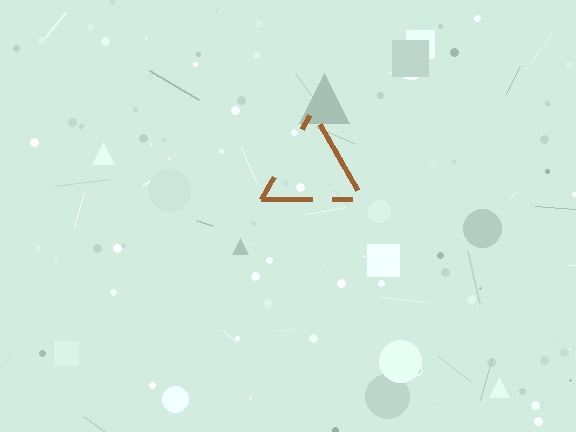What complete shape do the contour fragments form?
The contour fragments form a triangle.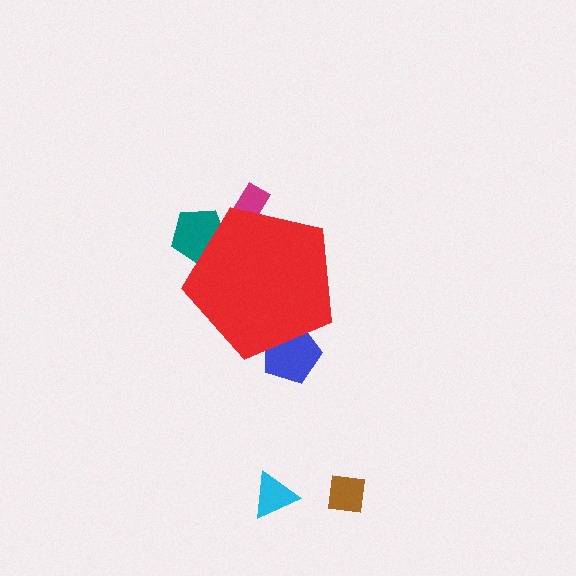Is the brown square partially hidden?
No, the brown square is fully visible.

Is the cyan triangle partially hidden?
No, the cyan triangle is fully visible.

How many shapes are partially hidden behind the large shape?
3 shapes are partially hidden.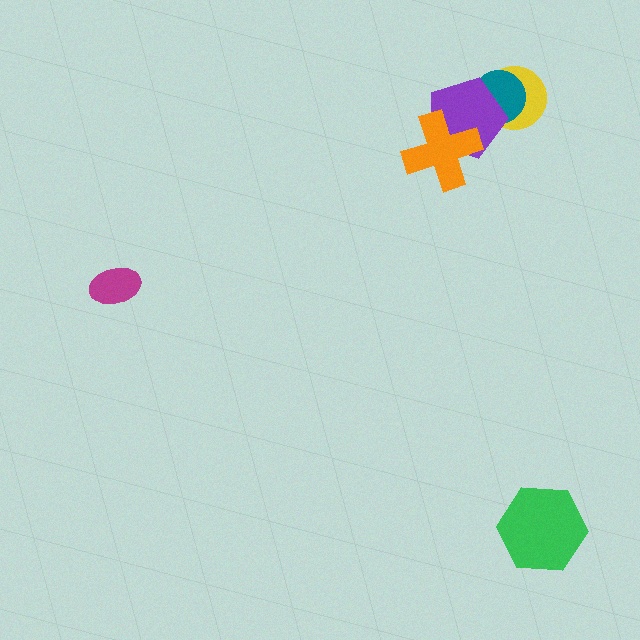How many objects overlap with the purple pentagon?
3 objects overlap with the purple pentagon.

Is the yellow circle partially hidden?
Yes, it is partially covered by another shape.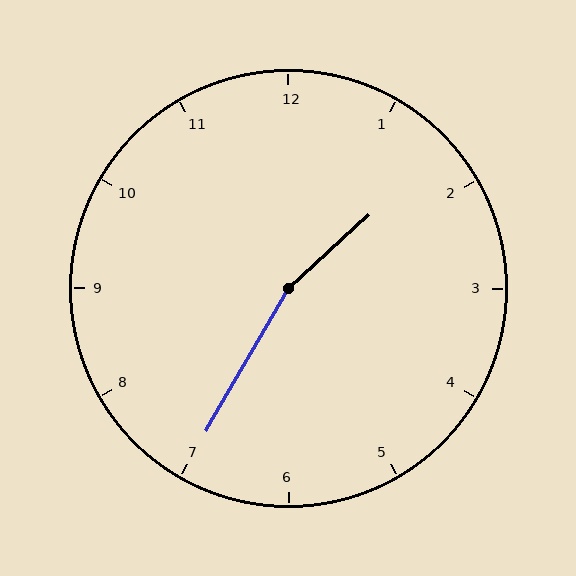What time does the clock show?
1:35.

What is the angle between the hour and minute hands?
Approximately 162 degrees.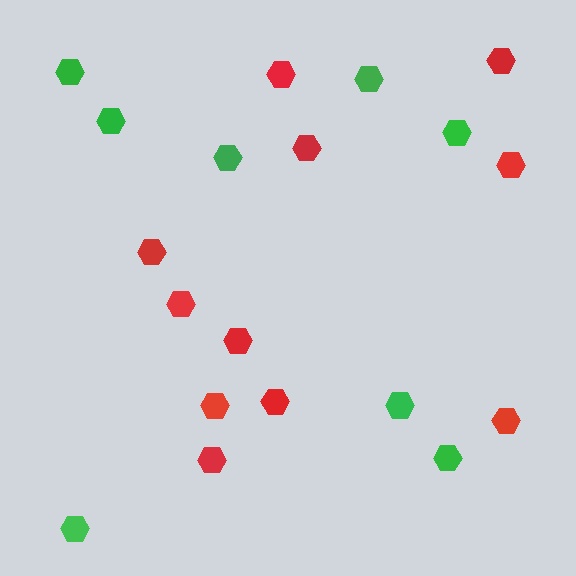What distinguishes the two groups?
There are 2 groups: one group of green hexagons (8) and one group of red hexagons (11).